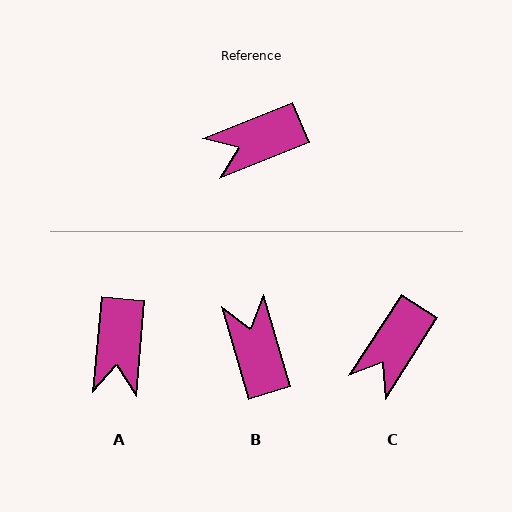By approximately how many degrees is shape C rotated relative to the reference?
Approximately 36 degrees counter-clockwise.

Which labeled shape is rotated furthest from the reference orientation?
B, about 95 degrees away.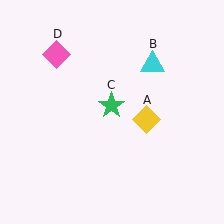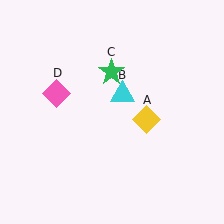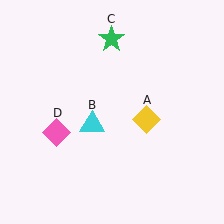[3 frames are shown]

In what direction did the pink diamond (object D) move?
The pink diamond (object D) moved down.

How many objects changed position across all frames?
3 objects changed position: cyan triangle (object B), green star (object C), pink diamond (object D).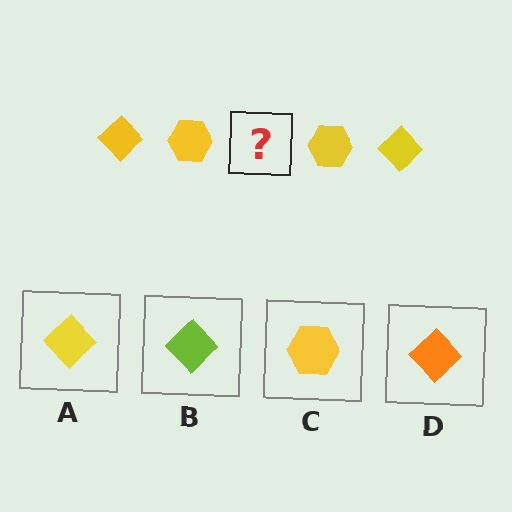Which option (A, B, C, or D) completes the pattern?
A.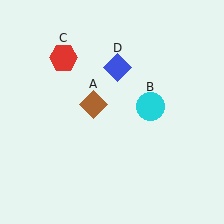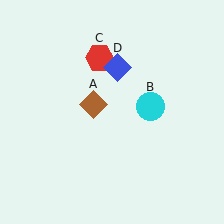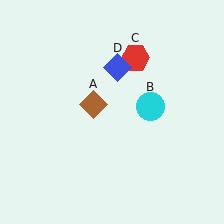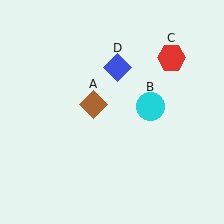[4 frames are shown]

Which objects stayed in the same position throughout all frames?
Brown diamond (object A) and cyan circle (object B) and blue diamond (object D) remained stationary.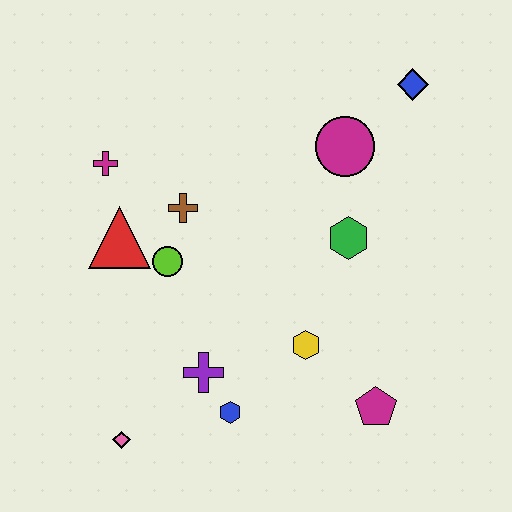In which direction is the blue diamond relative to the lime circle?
The blue diamond is to the right of the lime circle.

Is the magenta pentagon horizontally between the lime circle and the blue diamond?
Yes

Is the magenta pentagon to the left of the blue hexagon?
No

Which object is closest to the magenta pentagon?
The yellow hexagon is closest to the magenta pentagon.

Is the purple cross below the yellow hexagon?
Yes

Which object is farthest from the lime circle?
The blue diamond is farthest from the lime circle.